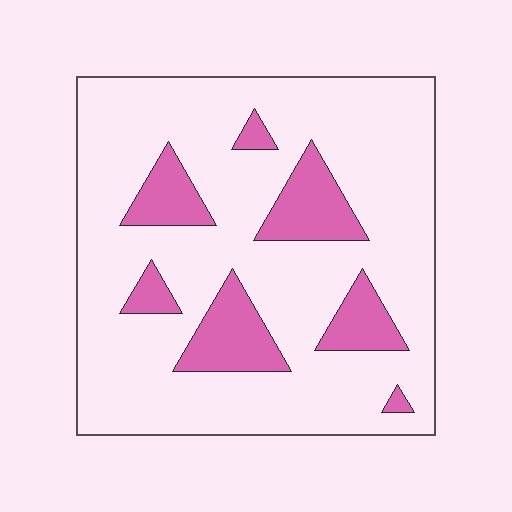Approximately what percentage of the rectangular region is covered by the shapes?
Approximately 20%.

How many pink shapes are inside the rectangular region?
7.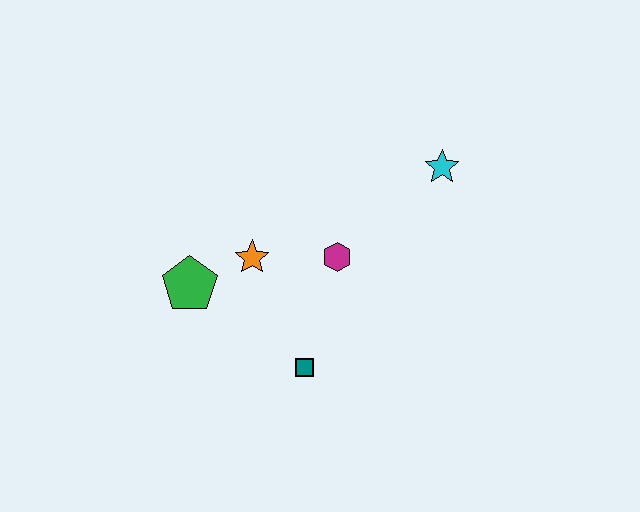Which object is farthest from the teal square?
The cyan star is farthest from the teal square.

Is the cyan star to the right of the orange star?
Yes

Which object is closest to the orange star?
The green pentagon is closest to the orange star.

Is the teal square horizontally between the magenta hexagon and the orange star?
Yes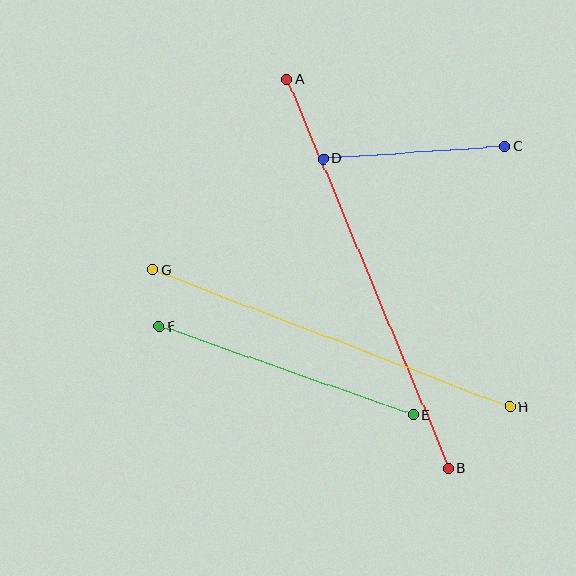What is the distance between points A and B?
The distance is approximately 421 pixels.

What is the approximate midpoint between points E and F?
The midpoint is at approximately (286, 371) pixels.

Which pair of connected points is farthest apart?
Points A and B are farthest apart.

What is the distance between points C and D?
The distance is approximately 182 pixels.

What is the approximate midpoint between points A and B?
The midpoint is at approximately (368, 274) pixels.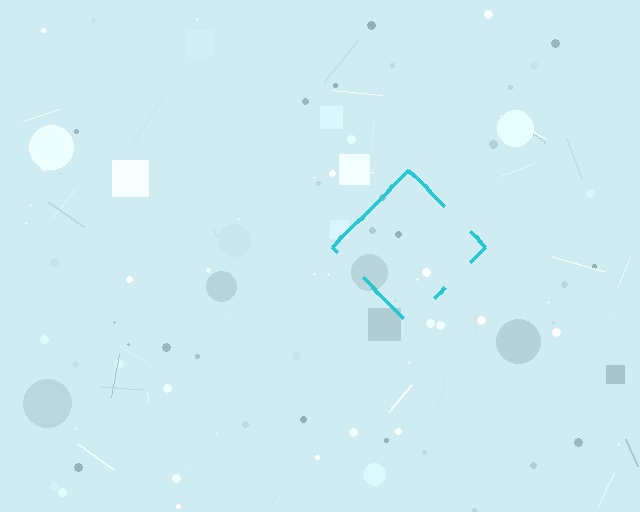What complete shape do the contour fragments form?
The contour fragments form a diamond.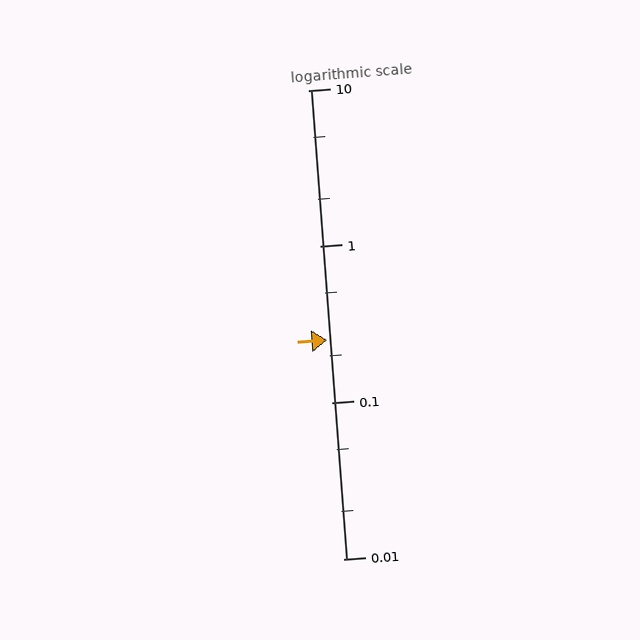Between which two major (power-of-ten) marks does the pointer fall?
The pointer is between 0.1 and 1.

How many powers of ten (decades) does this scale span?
The scale spans 3 decades, from 0.01 to 10.